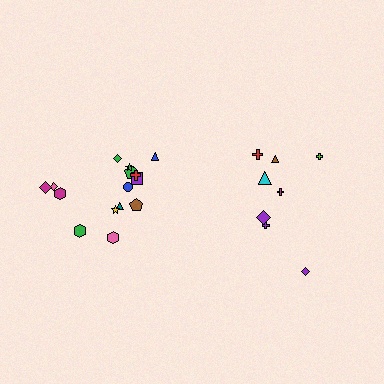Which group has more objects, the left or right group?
The left group.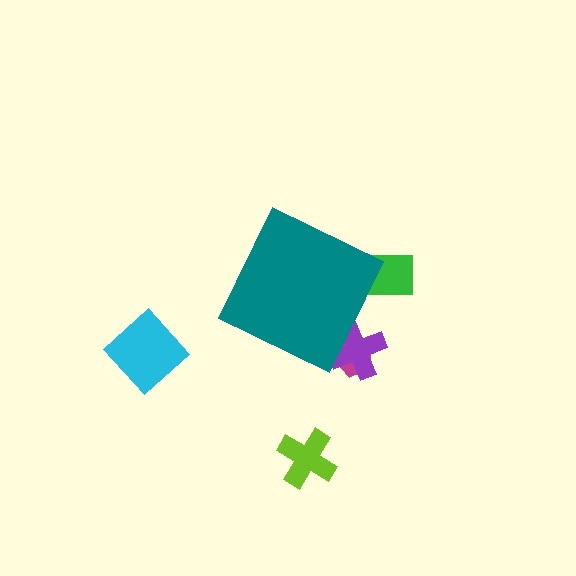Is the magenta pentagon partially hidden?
Yes, the magenta pentagon is partially hidden behind the teal diamond.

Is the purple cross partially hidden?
Yes, the purple cross is partially hidden behind the teal diamond.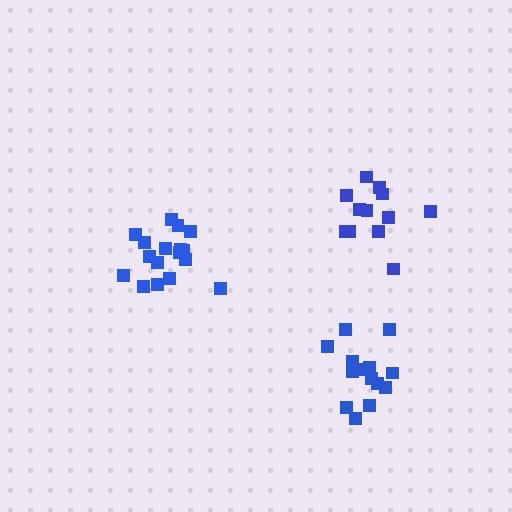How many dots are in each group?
Group 1: 12 dots, Group 2: 17 dots, Group 3: 14 dots (43 total).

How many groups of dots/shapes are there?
There are 3 groups.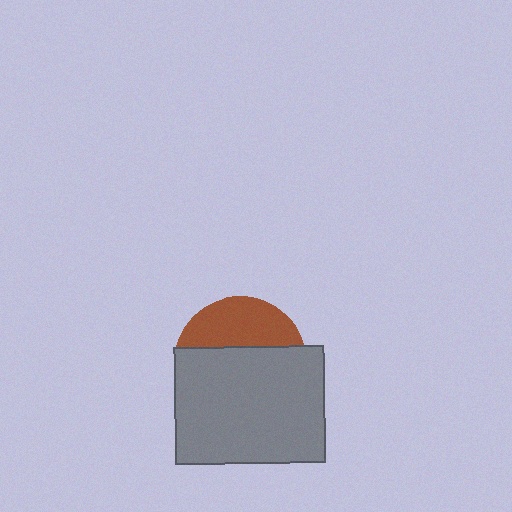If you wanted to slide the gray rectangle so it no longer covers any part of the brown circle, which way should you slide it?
Slide it down — that is the most direct way to separate the two shapes.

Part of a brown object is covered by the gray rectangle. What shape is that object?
It is a circle.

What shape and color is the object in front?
The object in front is a gray rectangle.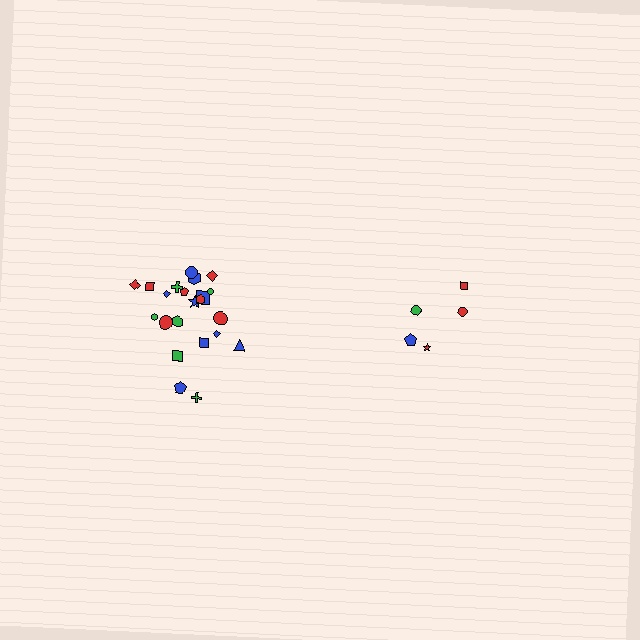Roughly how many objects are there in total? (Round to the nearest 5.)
Roughly 25 objects in total.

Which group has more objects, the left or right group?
The left group.